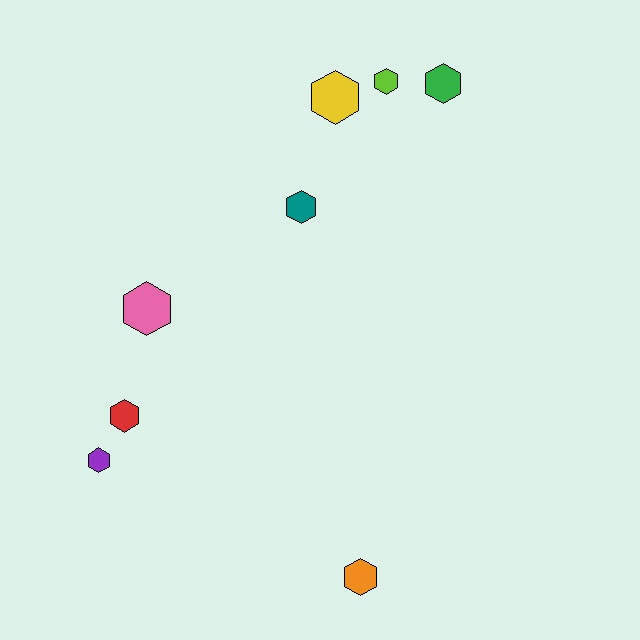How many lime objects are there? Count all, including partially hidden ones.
There is 1 lime object.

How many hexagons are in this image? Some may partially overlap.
There are 8 hexagons.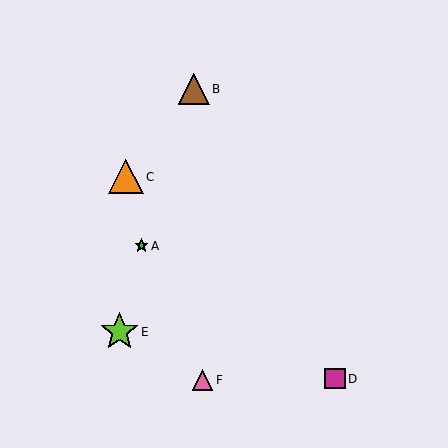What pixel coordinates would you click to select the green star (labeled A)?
Click at (141, 246) to select the green star A.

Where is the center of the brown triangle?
The center of the brown triangle is at (194, 89).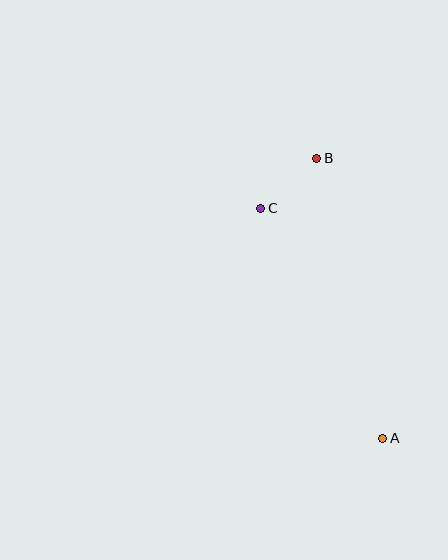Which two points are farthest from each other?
Points A and B are farthest from each other.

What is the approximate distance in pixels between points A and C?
The distance between A and C is approximately 260 pixels.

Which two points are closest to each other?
Points B and C are closest to each other.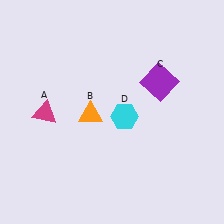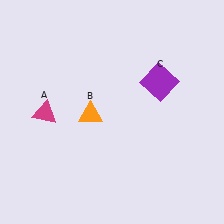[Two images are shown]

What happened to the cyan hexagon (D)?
The cyan hexagon (D) was removed in Image 2. It was in the bottom-right area of Image 1.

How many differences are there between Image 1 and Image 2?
There is 1 difference between the two images.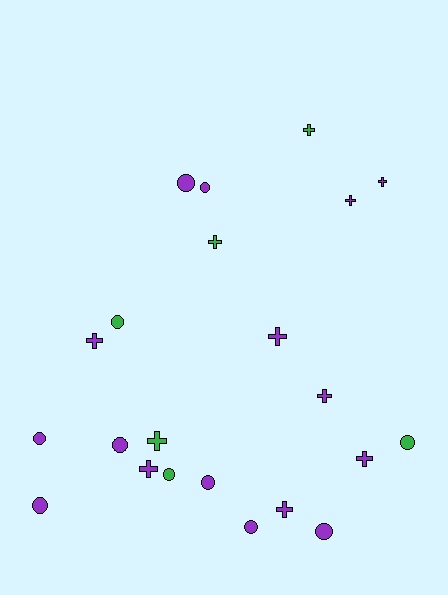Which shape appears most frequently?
Cross, with 11 objects.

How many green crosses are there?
There are 3 green crosses.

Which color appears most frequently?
Purple, with 16 objects.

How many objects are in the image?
There are 22 objects.